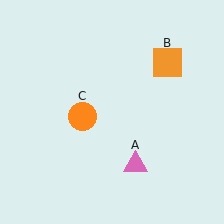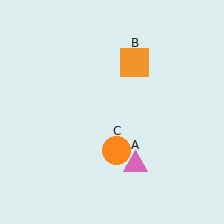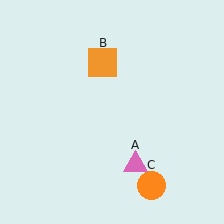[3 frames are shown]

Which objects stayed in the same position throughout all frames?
Pink triangle (object A) remained stationary.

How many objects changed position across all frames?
2 objects changed position: orange square (object B), orange circle (object C).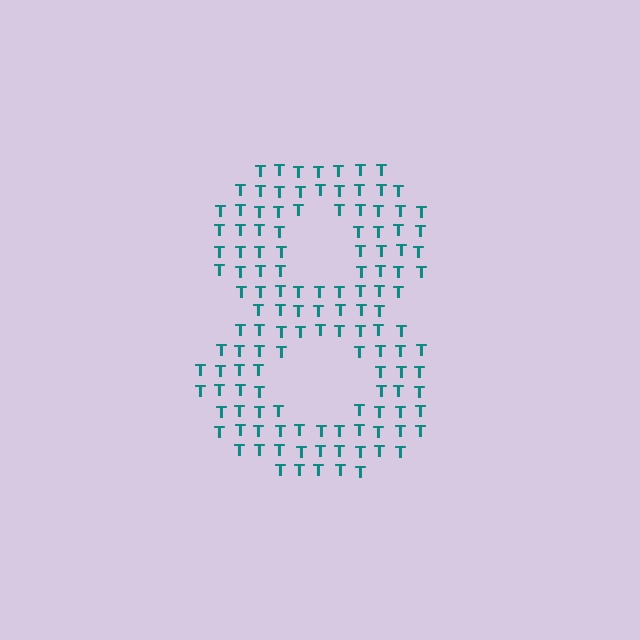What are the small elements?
The small elements are letter T's.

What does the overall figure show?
The overall figure shows the digit 8.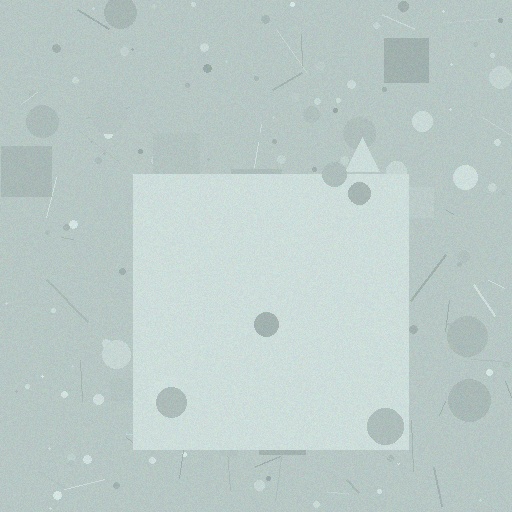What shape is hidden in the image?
A square is hidden in the image.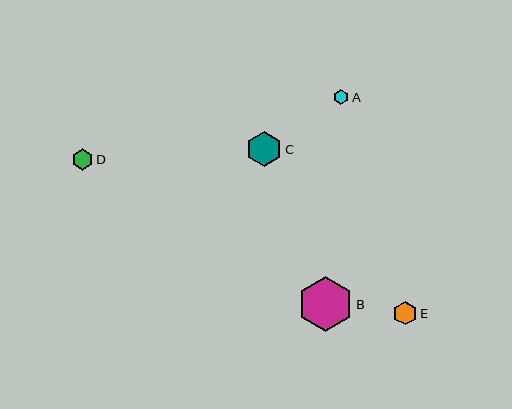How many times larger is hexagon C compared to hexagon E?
Hexagon C is approximately 1.5 times the size of hexagon E.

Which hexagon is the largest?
Hexagon B is the largest with a size of approximately 54 pixels.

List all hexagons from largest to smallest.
From largest to smallest: B, C, E, D, A.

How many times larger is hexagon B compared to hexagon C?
Hexagon B is approximately 1.6 times the size of hexagon C.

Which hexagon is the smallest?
Hexagon A is the smallest with a size of approximately 16 pixels.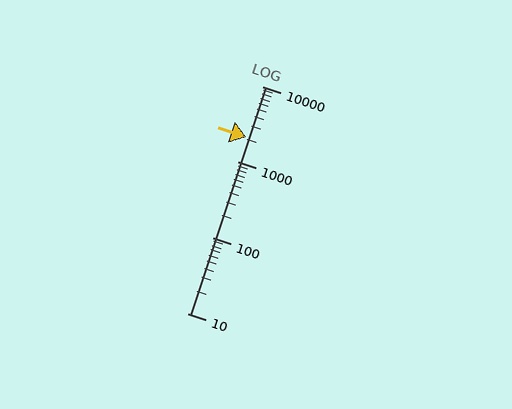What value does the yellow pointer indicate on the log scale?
The pointer indicates approximately 2100.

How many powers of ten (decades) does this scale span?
The scale spans 3 decades, from 10 to 10000.